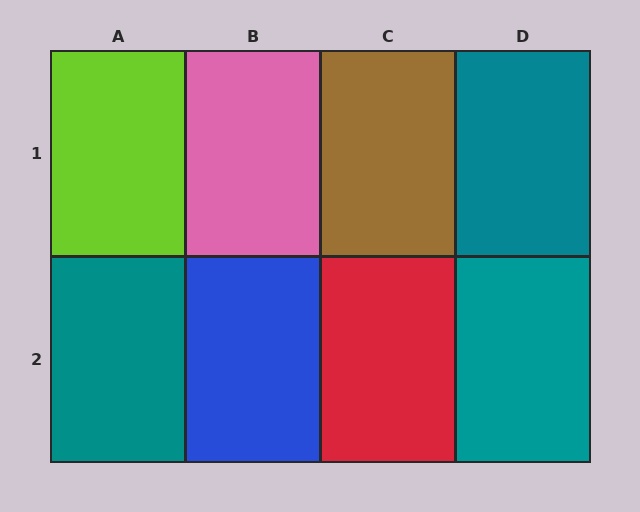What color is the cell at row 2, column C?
Red.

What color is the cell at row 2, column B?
Blue.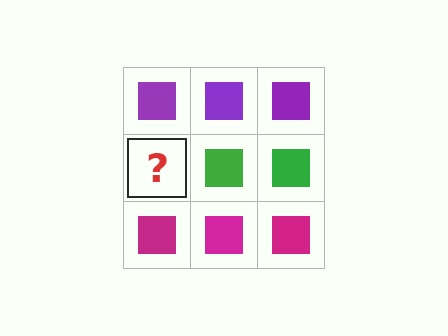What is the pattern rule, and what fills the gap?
The rule is that each row has a consistent color. The gap should be filled with a green square.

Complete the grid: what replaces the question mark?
The question mark should be replaced with a green square.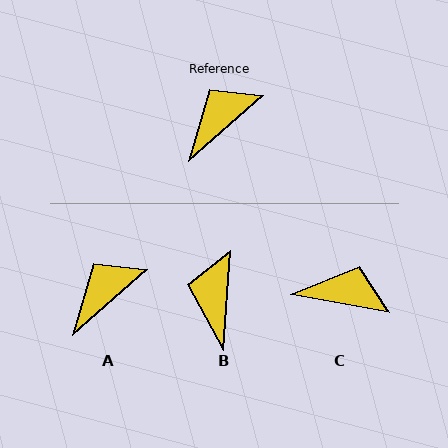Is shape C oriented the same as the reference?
No, it is off by about 51 degrees.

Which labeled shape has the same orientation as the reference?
A.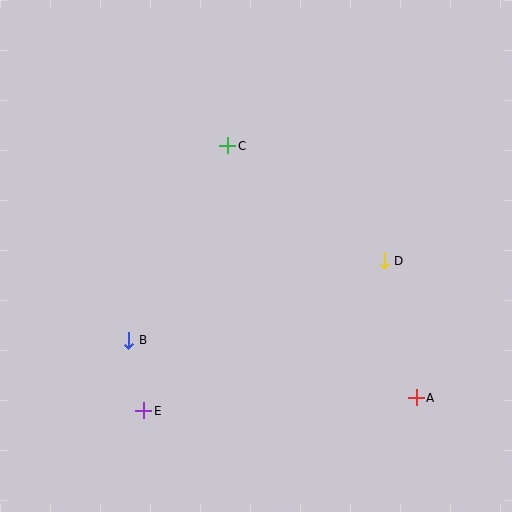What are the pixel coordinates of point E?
Point E is at (144, 411).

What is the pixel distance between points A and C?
The distance between A and C is 314 pixels.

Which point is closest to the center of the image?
Point C at (228, 146) is closest to the center.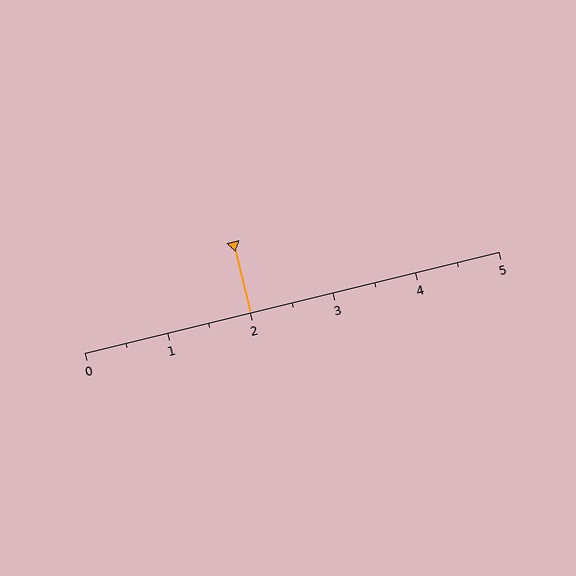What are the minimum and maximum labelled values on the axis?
The axis runs from 0 to 5.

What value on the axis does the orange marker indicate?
The marker indicates approximately 2.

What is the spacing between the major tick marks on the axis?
The major ticks are spaced 1 apart.